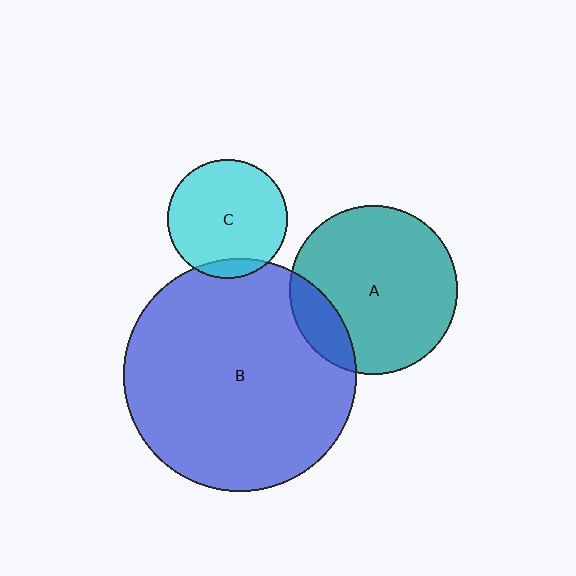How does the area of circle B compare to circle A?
Approximately 1.9 times.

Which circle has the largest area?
Circle B (blue).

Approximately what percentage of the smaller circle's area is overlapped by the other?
Approximately 10%.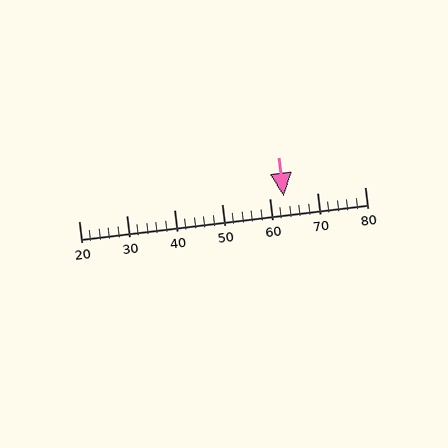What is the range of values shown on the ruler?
The ruler shows values from 20 to 80.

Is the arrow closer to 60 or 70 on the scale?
The arrow is closer to 60.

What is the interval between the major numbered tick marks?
The major tick marks are spaced 10 units apart.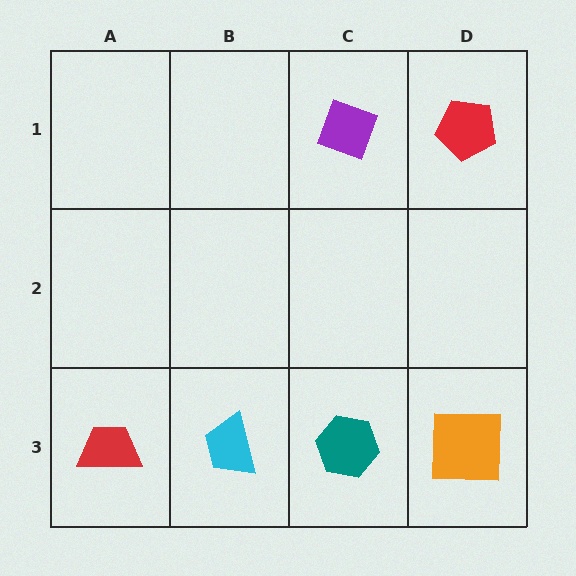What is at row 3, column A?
A red trapezoid.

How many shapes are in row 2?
0 shapes.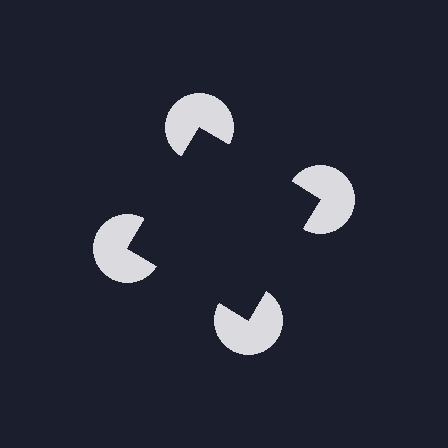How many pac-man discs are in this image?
There are 4 — one at each vertex of the illusory square.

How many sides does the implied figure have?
4 sides.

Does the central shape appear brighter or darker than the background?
It typically appears slightly darker than the background, even though no actual brightness change is drawn.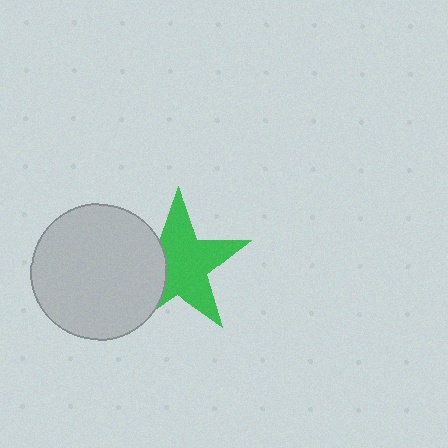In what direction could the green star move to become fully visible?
The green star could move right. That would shift it out from behind the light gray circle entirely.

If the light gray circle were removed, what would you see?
You would see the complete green star.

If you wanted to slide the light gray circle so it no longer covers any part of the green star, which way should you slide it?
Slide it left — that is the most direct way to separate the two shapes.